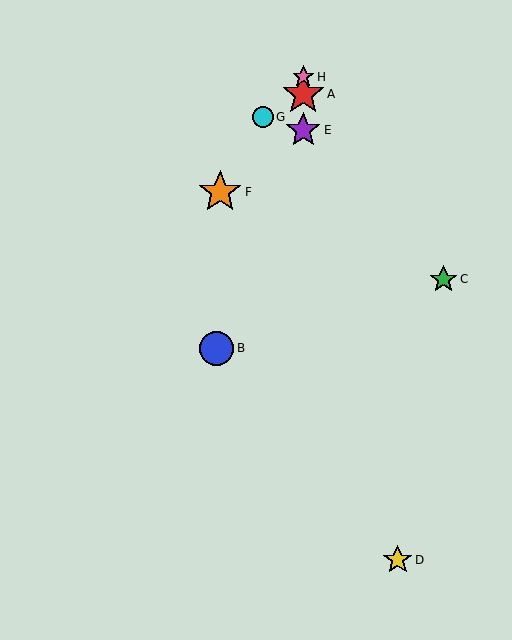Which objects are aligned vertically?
Objects A, E, H are aligned vertically.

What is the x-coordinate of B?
Object B is at x≈217.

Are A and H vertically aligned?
Yes, both are at x≈303.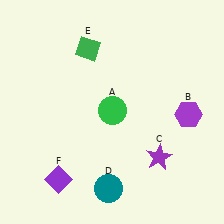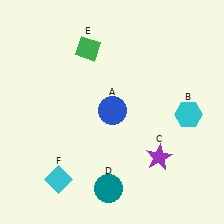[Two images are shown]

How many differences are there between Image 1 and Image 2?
There are 3 differences between the two images.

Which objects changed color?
A changed from green to blue. B changed from purple to cyan. F changed from purple to cyan.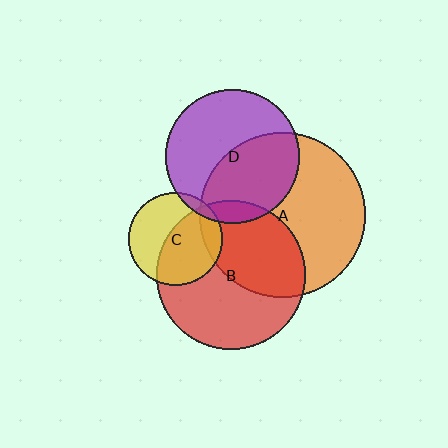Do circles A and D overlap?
Yes.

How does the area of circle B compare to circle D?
Approximately 1.2 times.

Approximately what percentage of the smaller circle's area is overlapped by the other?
Approximately 45%.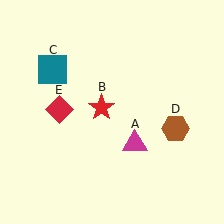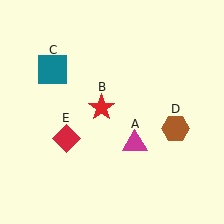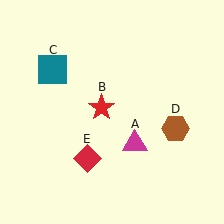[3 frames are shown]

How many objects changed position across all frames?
1 object changed position: red diamond (object E).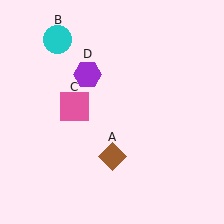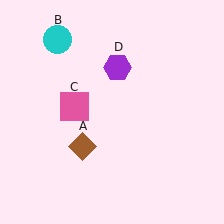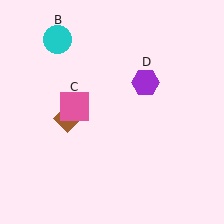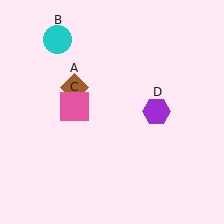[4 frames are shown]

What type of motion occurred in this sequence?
The brown diamond (object A), purple hexagon (object D) rotated clockwise around the center of the scene.